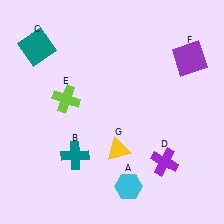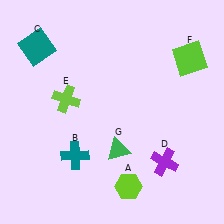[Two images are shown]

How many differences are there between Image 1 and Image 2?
There are 3 differences between the two images.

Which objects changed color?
A changed from cyan to lime. F changed from purple to lime. G changed from yellow to green.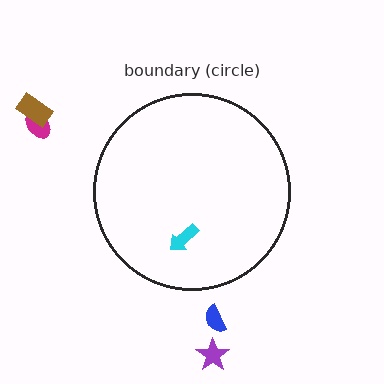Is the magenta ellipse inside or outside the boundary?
Outside.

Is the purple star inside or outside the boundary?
Outside.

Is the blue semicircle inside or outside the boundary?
Outside.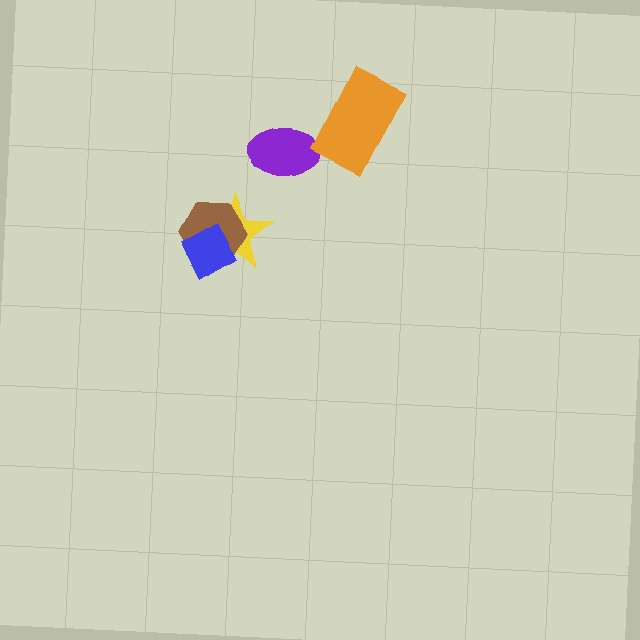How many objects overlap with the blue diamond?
2 objects overlap with the blue diamond.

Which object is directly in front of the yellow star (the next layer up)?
The brown hexagon is directly in front of the yellow star.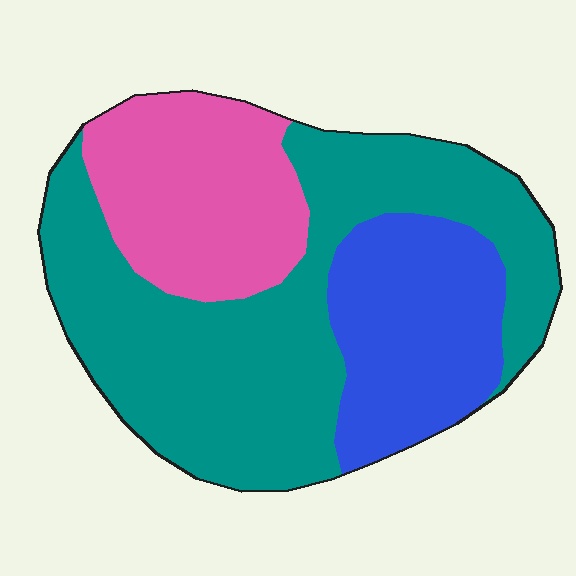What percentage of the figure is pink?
Pink covers 24% of the figure.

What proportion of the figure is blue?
Blue takes up between a sixth and a third of the figure.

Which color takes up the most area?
Teal, at roughly 55%.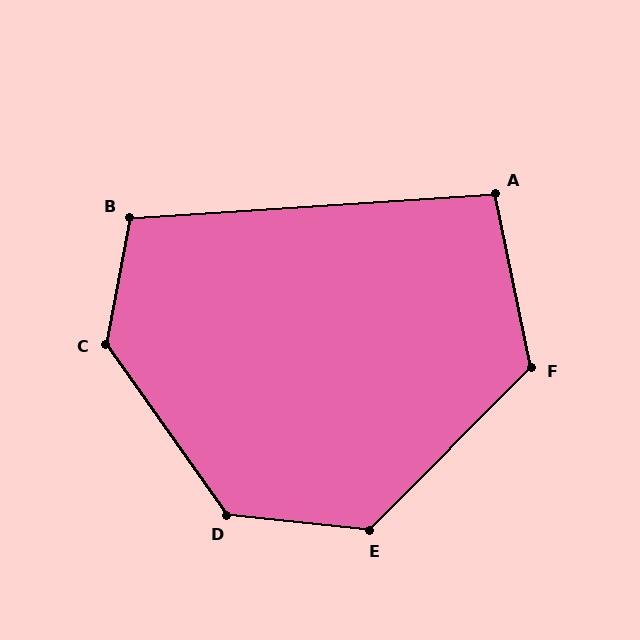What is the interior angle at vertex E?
Approximately 129 degrees (obtuse).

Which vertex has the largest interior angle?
C, at approximately 134 degrees.